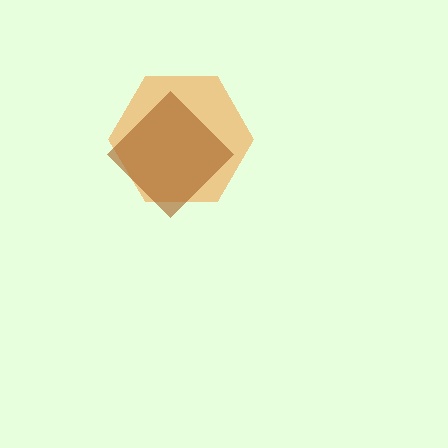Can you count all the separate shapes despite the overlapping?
Yes, there are 2 separate shapes.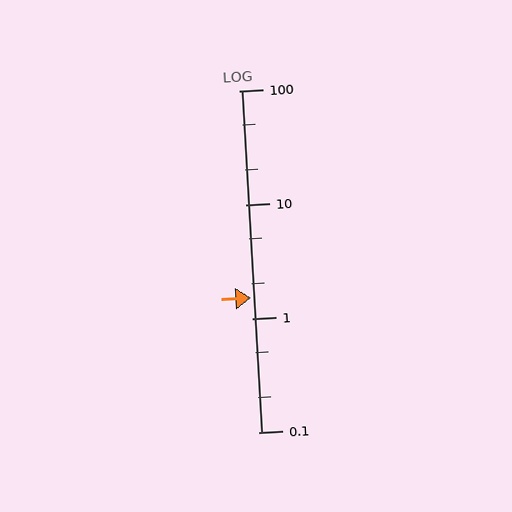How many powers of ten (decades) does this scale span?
The scale spans 3 decades, from 0.1 to 100.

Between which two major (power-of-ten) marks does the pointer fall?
The pointer is between 1 and 10.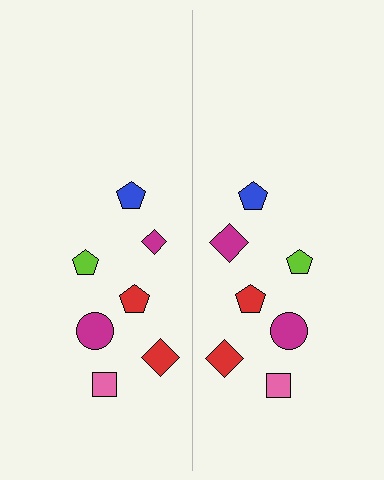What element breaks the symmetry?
The magenta diamond on the right side has a different size than its mirror counterpart.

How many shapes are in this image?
There are 14 shapes in this image.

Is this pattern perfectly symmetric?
No, the pattern is not perfectly symmetric. The magenta diamond on the right side has a different size than its mirror counterpart.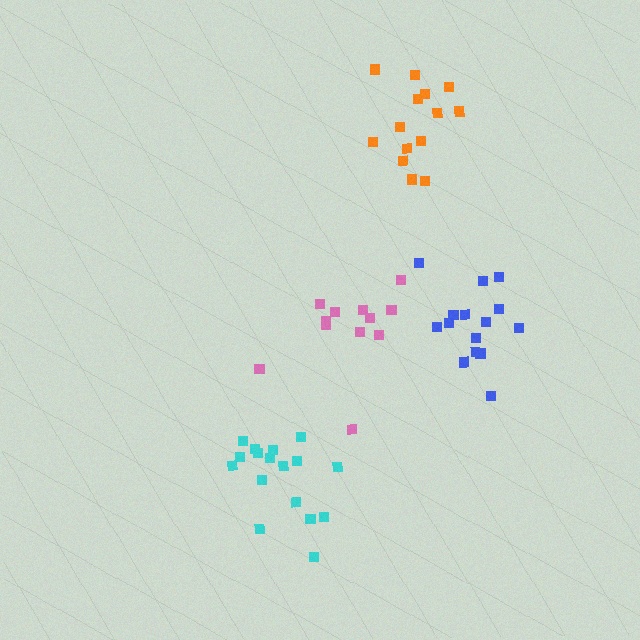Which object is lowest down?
The cyan cluster is bottommost.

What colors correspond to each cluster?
The clusters are colored: pink, blue, cyan, orange.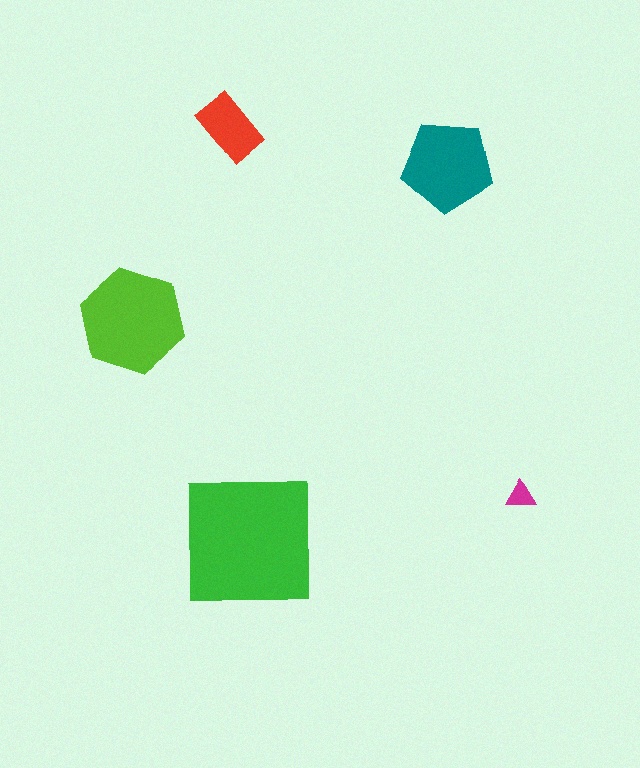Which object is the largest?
The green square.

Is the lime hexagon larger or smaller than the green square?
Smaller.